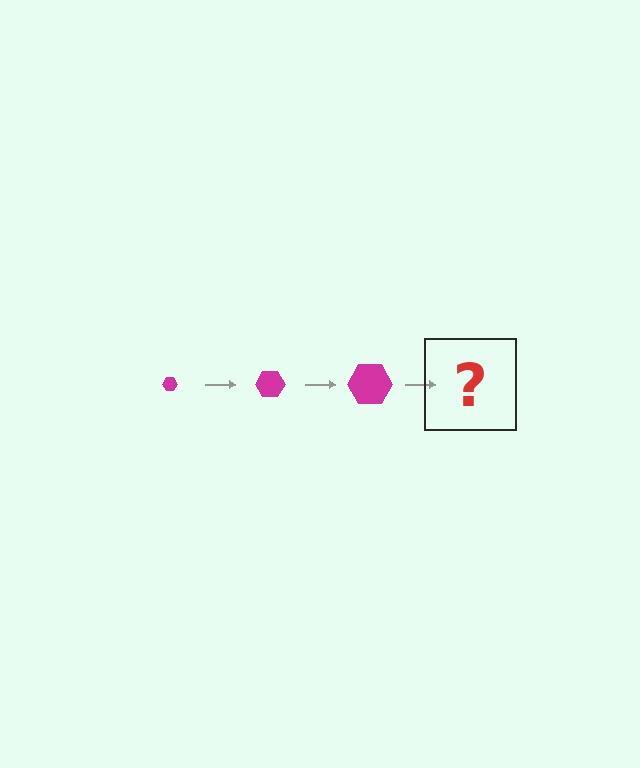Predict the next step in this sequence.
The next step is a magenta hexagon, larger than the previous one.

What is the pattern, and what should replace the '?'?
The pattern is that the hexagon gets progressively larger each step. The '?' should be a magenta hexagon, larger than the previous one.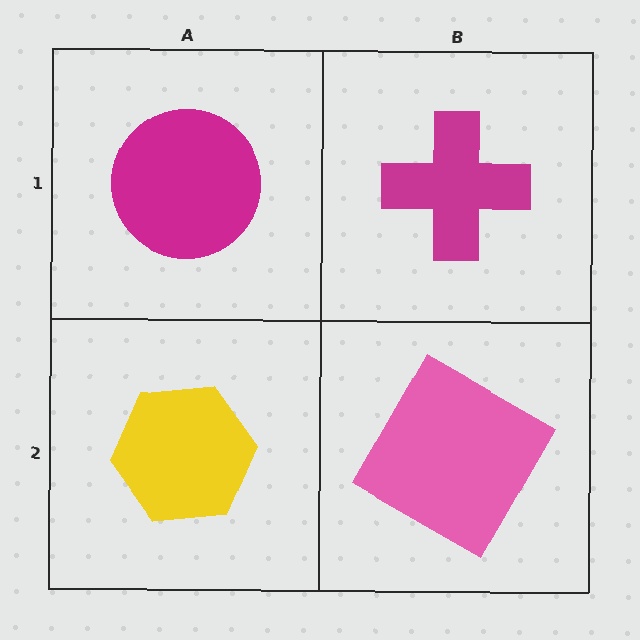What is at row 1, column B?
A magenta cross.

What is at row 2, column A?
A yellow hexagon.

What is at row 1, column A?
A magenta circle.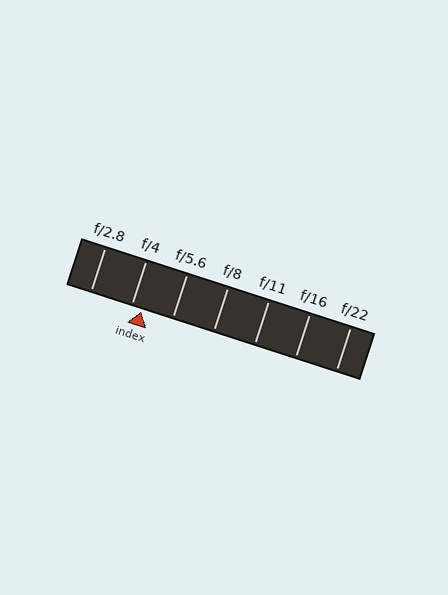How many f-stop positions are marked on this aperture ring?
There are 7 f-stop positions marked.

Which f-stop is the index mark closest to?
The index mark is closest to f/4.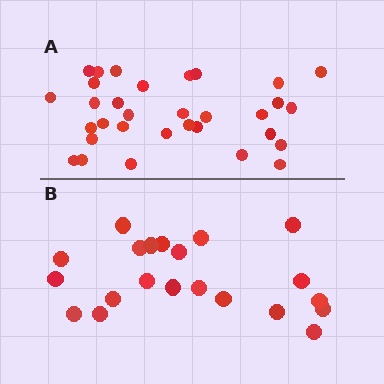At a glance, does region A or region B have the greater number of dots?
Region A (the top region) has more dots.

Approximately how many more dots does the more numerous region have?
Region A has roughly 12 or so more dots than region B.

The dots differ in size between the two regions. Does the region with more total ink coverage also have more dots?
No. Region B has more total ink coverage because its dots are larger, but region A actually contains more individual dots. Total area can be misleading — the number of items is what matters here.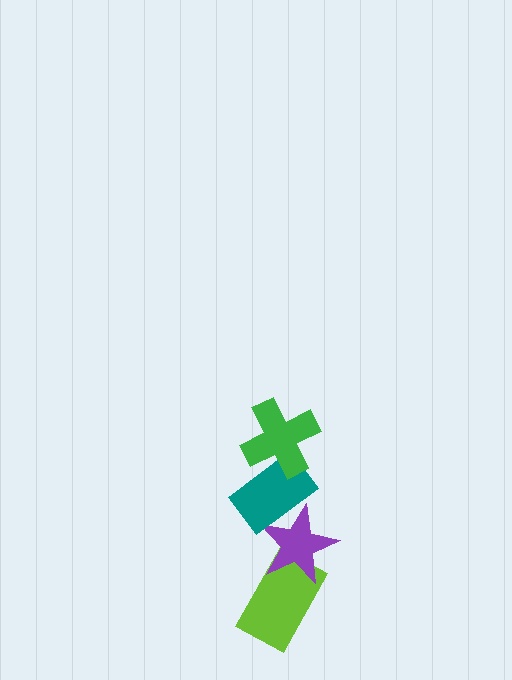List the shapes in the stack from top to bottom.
From top to bottom: the green cross, the teal rectangle, the purple star, the lime rectangle.